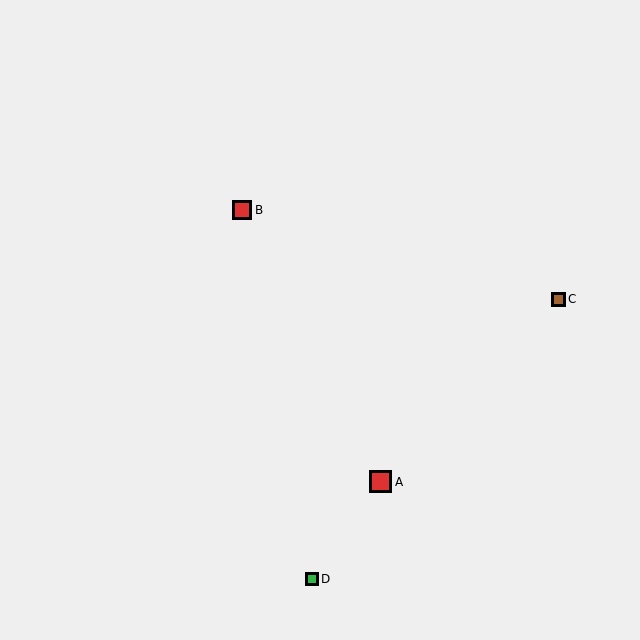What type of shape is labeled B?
Shape B is a red square.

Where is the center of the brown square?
The center of the brown square is at (558, 299).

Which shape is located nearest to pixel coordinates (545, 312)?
The brown square (labeled C) at (558, 299) is nearest to that location.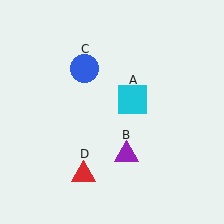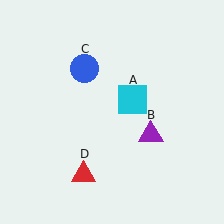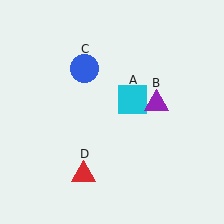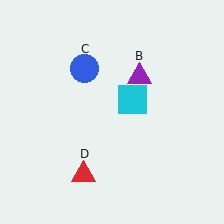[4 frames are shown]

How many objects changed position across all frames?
1 object changed position: purple triangle (object B).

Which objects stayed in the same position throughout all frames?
Cyan square (object A) and blue circle (object C) and red triangle (object D) remained stationary.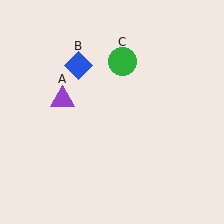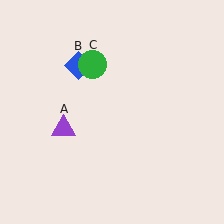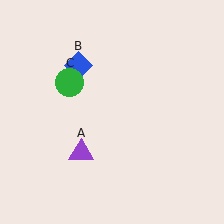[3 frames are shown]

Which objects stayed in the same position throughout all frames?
Blue diamond (object B) remained stationary.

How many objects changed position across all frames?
2 objects changed position: purple triangle (object A), green circle (object C).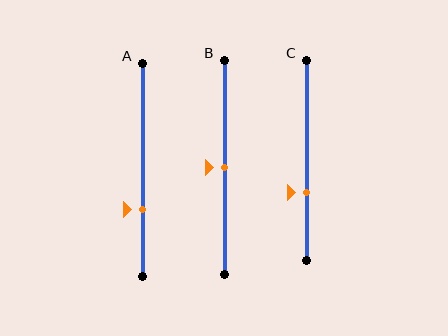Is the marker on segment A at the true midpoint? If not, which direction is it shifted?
No, the marker on segment A is shifted downward by about 19% of the segment length.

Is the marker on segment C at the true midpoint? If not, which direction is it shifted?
No, the marker on segment C is shifted downward by about 16% of the segment length.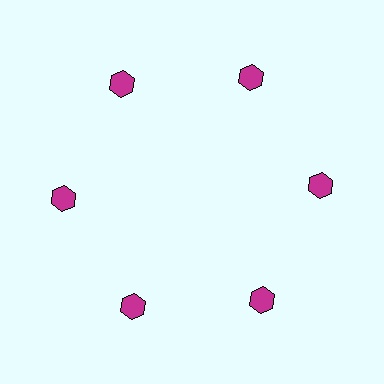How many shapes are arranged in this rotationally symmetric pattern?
There are 6 shapes, arranged in 6 groups of 1.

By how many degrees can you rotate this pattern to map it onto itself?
The pattern maps onto itself every 60 degrees of rotation.